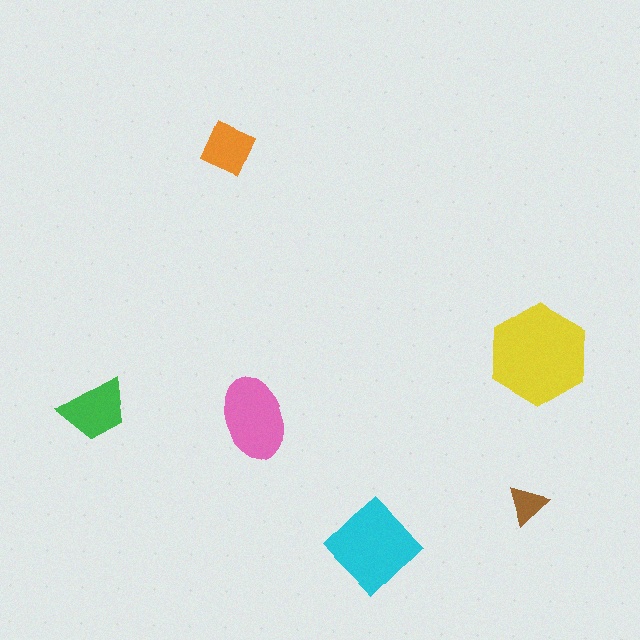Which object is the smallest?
The brown triangle.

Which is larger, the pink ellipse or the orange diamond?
The pink ellipse.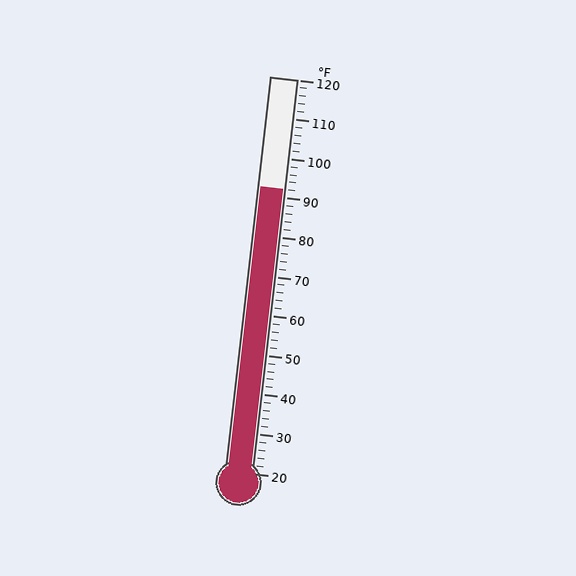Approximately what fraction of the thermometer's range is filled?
The thermometer is filled to approximately 70% of its range.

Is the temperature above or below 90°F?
The temperature is above 90°F.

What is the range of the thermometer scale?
The thermometer scale ranges from 20°F to 120°F.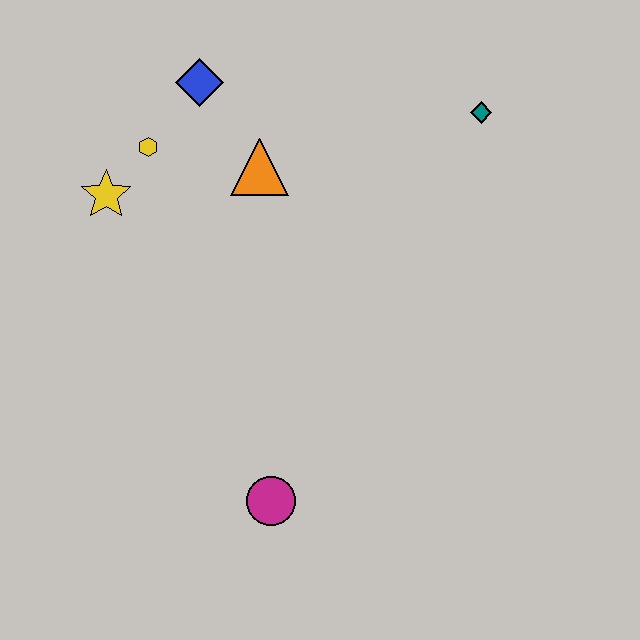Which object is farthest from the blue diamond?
The magenta circle is farthest from the blue diamond.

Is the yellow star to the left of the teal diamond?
Yes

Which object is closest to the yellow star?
The yellow hexagon is closest to the yellow star.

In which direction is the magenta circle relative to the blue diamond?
The magenta circle is below the blue diamond.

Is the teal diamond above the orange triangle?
Yes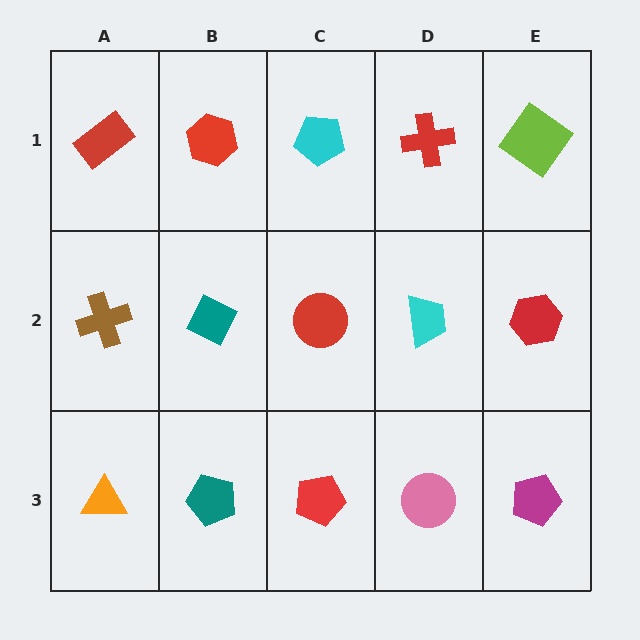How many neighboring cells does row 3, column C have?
3.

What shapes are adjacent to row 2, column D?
A red cross (row 1, column D), a pink circle (row 3, column D), a red circle (row 2, column C), a red hexagon (row 2, column E).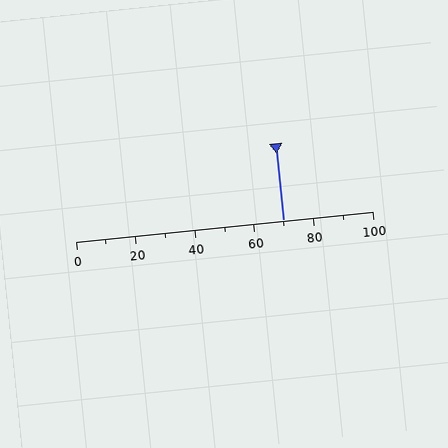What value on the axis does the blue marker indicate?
The marker indicates approximately 70.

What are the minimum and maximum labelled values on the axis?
The axis runs from 0 to 100.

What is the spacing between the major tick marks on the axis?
The major ticks are spaced 20 apart.